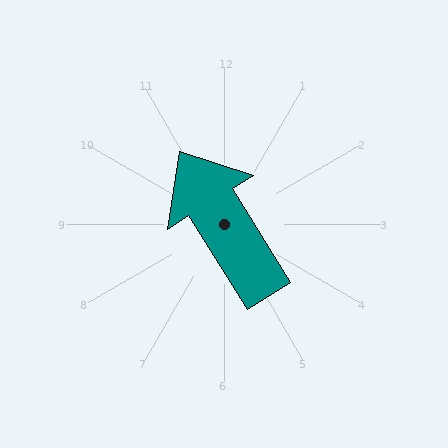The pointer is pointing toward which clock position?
Roughly 11 o'clock.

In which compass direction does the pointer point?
Northwest.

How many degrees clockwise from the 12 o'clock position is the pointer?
Approximately 328 degrees.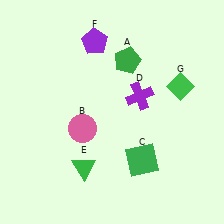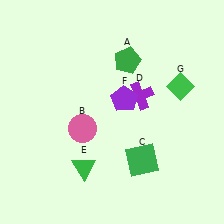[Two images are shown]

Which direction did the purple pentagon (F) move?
The purple pentagon (F) moved down.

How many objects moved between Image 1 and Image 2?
1 object moved between the two images.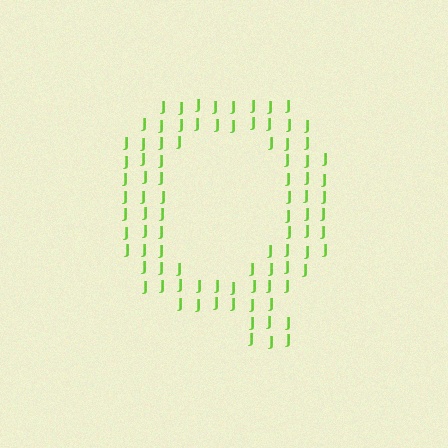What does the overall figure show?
The overall figure shows the letter Q.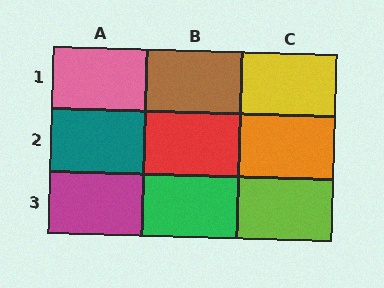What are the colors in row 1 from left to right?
Pink, brown, yellow.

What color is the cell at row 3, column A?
Magenta.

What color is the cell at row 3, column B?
Green.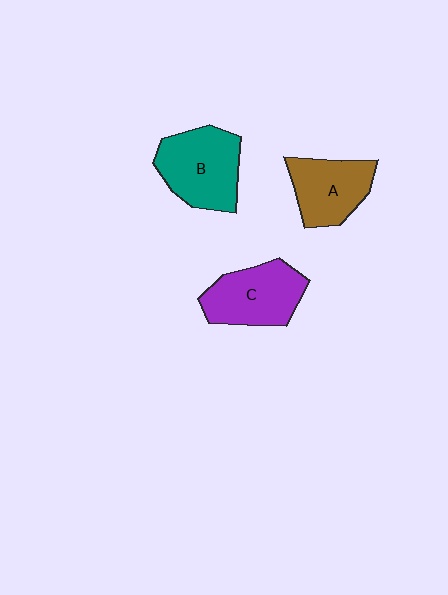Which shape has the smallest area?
Shape A (brown).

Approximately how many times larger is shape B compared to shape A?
Approximately 1.2 times.